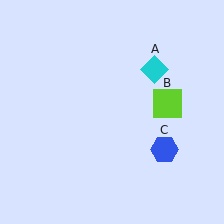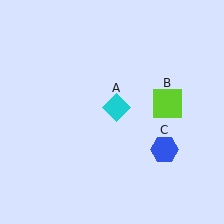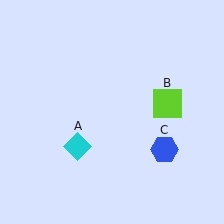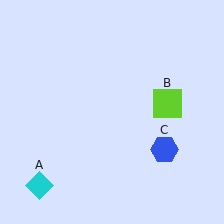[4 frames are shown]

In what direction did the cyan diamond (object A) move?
The cyan diamond (object A) moved down and to the left.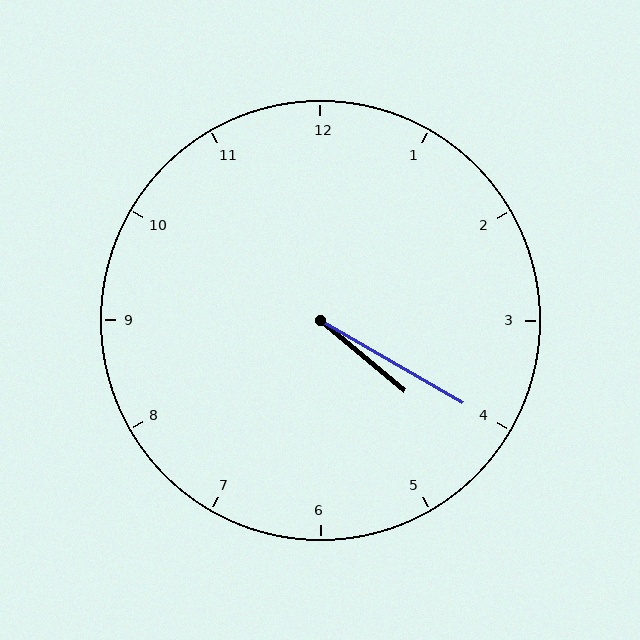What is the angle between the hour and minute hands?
Approximately 10 degrees.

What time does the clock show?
4:20.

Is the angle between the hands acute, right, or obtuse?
It is acute.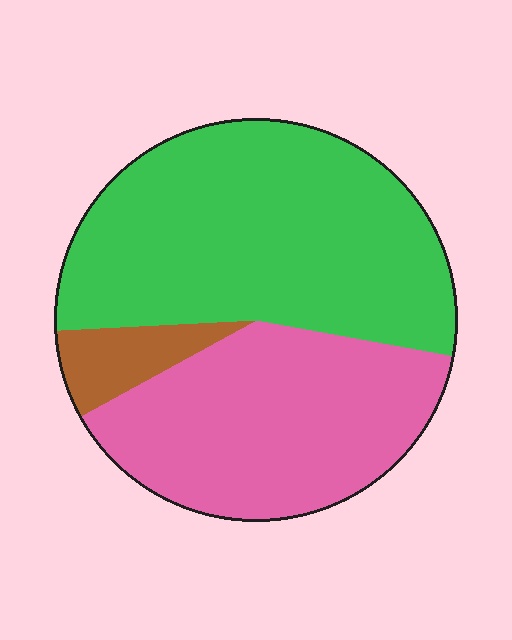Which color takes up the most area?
Green, at roughly 55%.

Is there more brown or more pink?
Pink.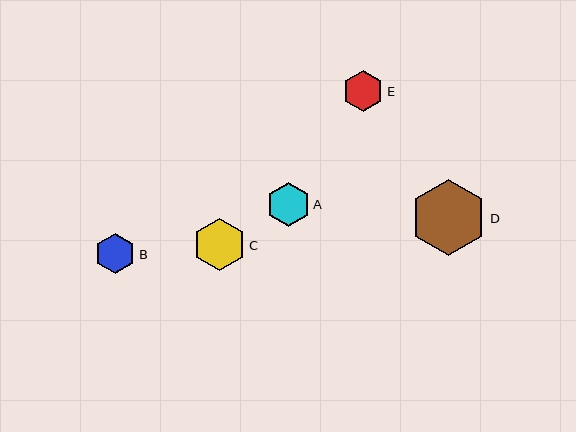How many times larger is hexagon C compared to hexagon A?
Hexagon C is approximately 1.2 times the size of hexagon A.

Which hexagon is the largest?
Hexagon D is the largest with a size of approximately 76 pixels.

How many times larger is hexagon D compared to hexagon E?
Hexagon D is approximately 1.9 times the size of hexagon E.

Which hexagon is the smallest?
Hexagon B is the smallest with a size of approximately 41 pixels.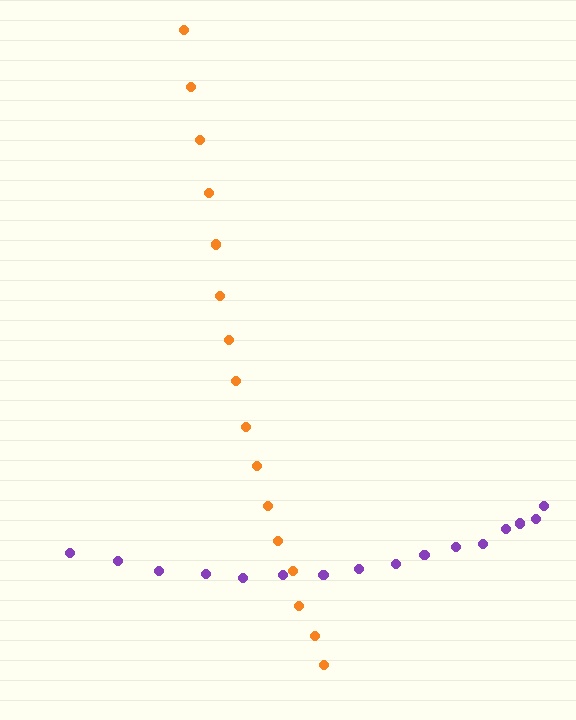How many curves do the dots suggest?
There are 2 distinct paths.